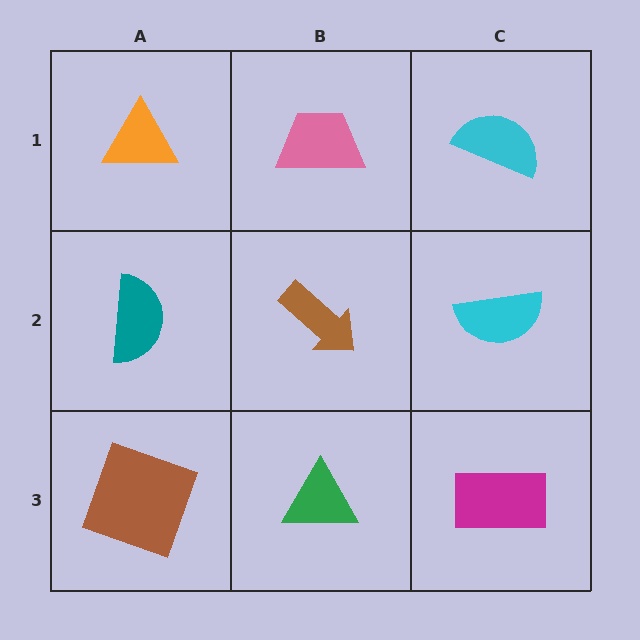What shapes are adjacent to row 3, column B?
A brown arrow (row 2, column B), a brown square (row 3, column A), a magenta rectangle (row 3, column C).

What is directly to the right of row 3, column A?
A green triangle.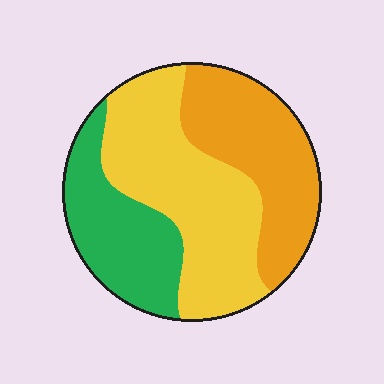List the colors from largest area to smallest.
From largest to smallest: yellow, orange, green.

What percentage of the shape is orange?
Orange takes up about one third (1/3) of the shape.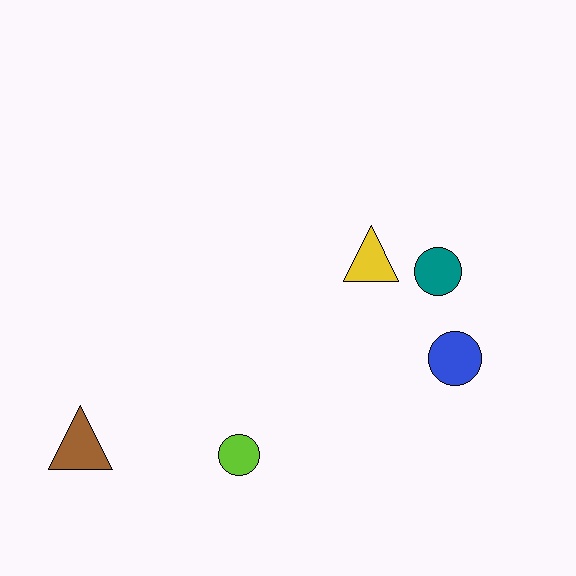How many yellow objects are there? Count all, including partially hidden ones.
There is 1 yellow object.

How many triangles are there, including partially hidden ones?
There are 2 triangles.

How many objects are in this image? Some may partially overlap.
There are 5 objects.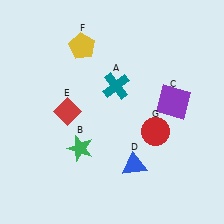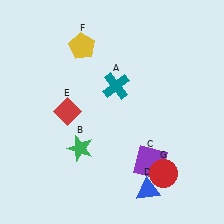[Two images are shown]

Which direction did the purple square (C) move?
The purple square (C) moved down.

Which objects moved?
The objects that moved are: the purple square (C), the blue triangle (D), the red circle (G).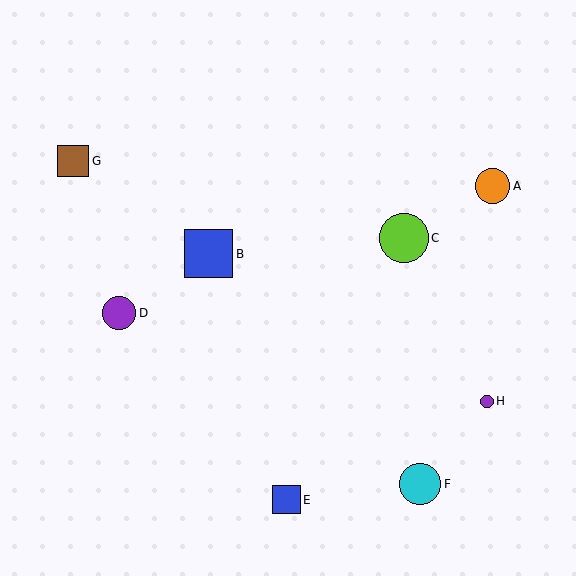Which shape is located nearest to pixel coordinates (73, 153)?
The brown square (labeled G) at (73, 161) is nearest to that location.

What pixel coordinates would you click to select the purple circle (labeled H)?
Click at (487, 402) to select the purple circle H.